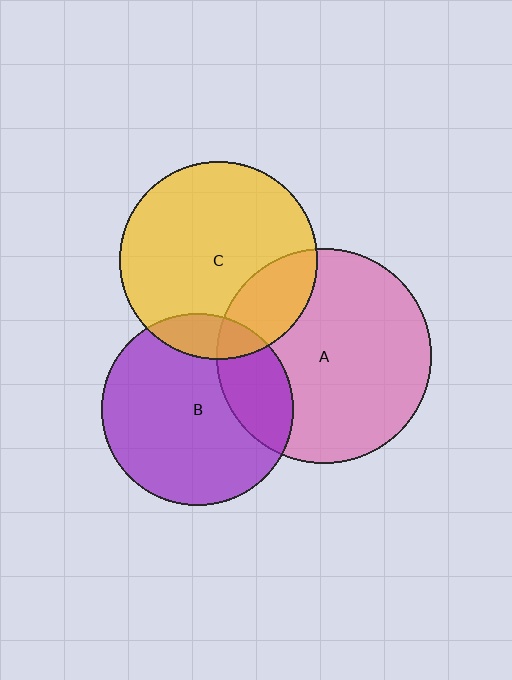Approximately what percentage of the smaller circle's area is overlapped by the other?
Approximately 15%.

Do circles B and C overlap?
Yes.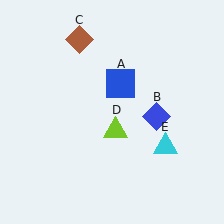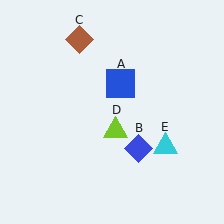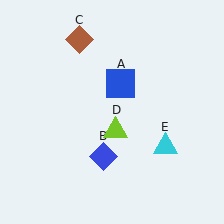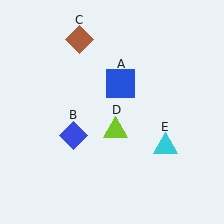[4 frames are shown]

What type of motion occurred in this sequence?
The blue diamond (object B) rotated clockwise around the center of the scene.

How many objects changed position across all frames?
1 object changed position: blue diamond (object B).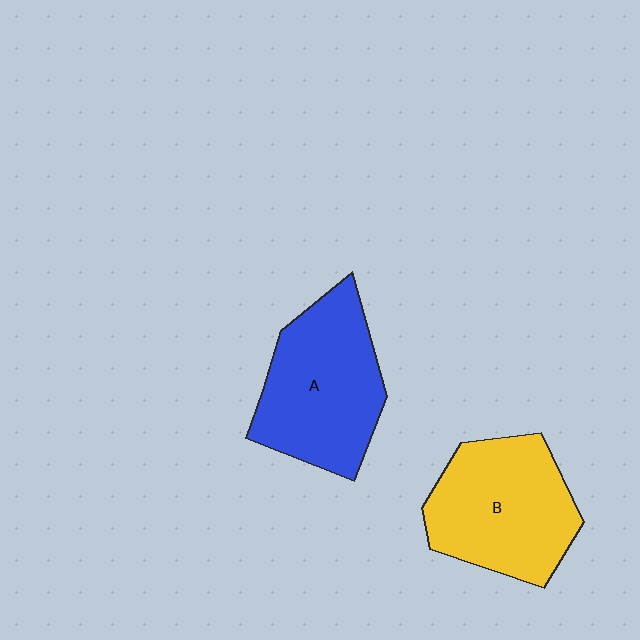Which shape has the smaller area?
Shape B (yellow).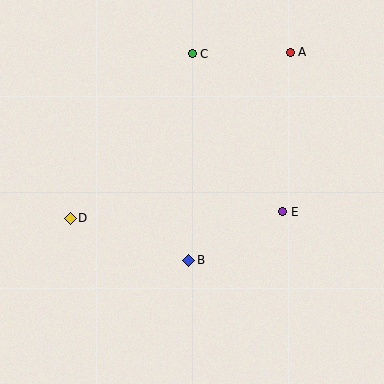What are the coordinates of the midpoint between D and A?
The midpoint between D and A is at (180, 135).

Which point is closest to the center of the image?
Point B at (189, 260) is closest to the center.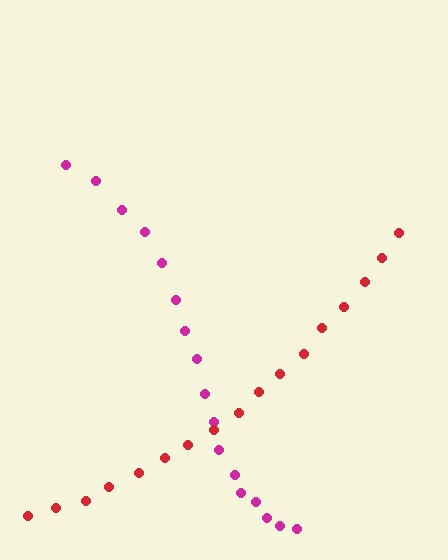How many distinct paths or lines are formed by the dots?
There are 2 distinct paths.